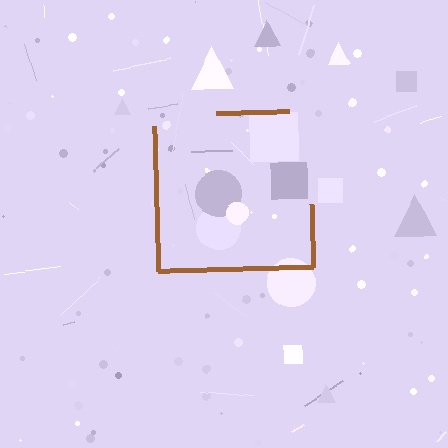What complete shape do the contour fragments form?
The contour fragments form a square.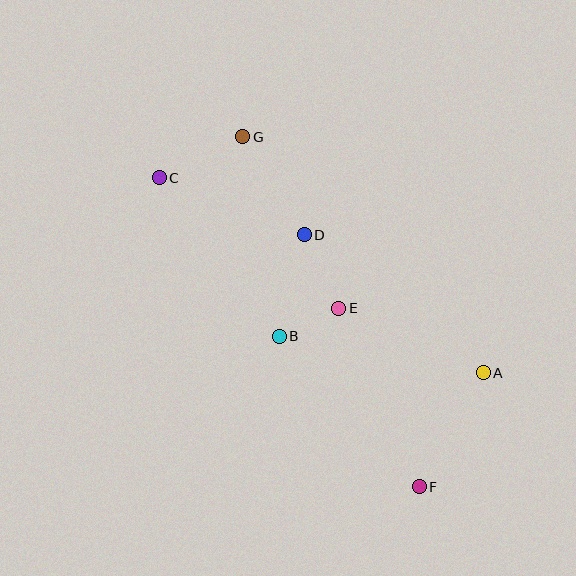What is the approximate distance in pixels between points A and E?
The distance between A and E is approximately 159 pixels.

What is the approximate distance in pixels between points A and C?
The distance between A and C is approximately 378 pixels.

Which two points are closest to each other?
Points B and E are closest to each other.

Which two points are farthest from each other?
Points C and F are farthest from each other.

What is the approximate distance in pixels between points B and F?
The distance between B and F is approximately 205 pixels.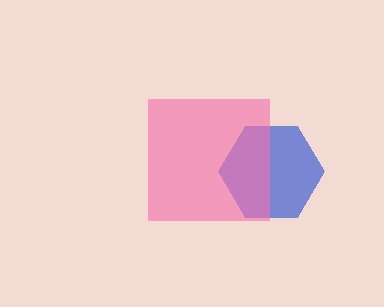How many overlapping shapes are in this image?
There are 2 overlapping shapes in the image.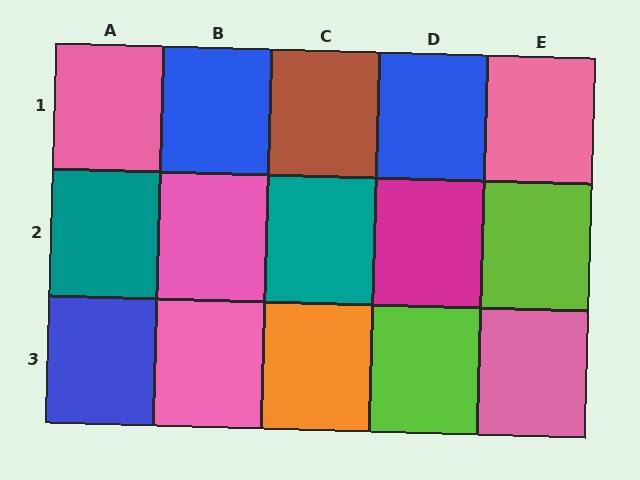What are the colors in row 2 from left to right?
Teal, pink, teal, magenta, lime.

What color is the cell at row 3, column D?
Lime.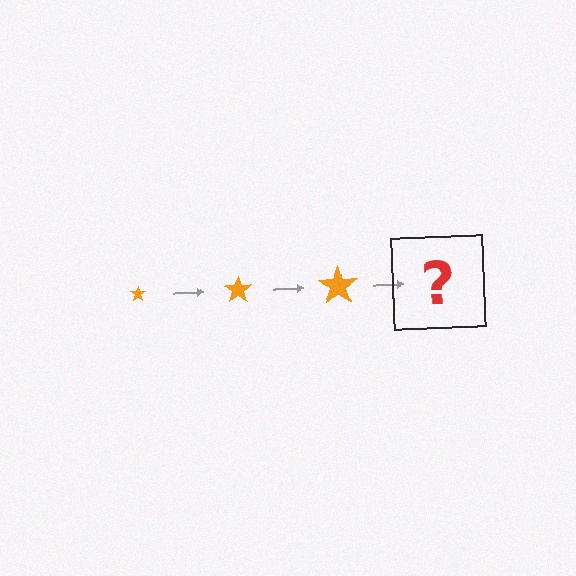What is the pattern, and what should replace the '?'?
The pattern is that the star gets progressively larger each step. The '?' should be an orange star, larger than the previous one.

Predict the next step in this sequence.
The next step is an orange star, larger than the previous one.